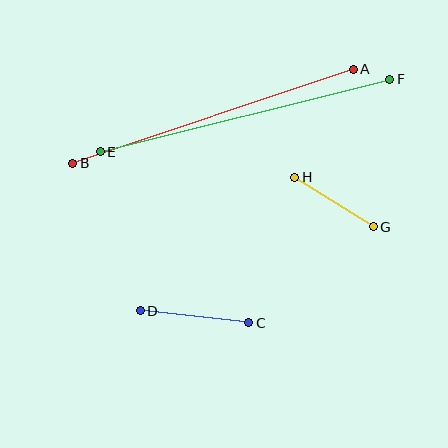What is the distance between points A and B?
The distance is approximately 296 pixels.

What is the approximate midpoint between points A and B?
The midpoint is at approximately (213, 116) pixels.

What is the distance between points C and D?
The distance is approximately 109 pixels.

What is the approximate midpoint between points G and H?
The midpoint is at approximately (334, 202) pixels.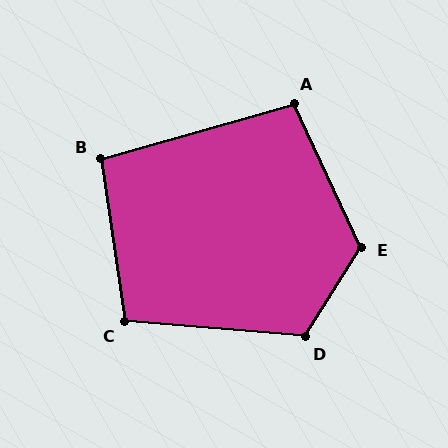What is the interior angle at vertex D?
Approximately 117 degrees (obtuse).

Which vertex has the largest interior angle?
E, at approximately 123 degrees.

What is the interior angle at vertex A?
Approximately 99 degrees (obtuse).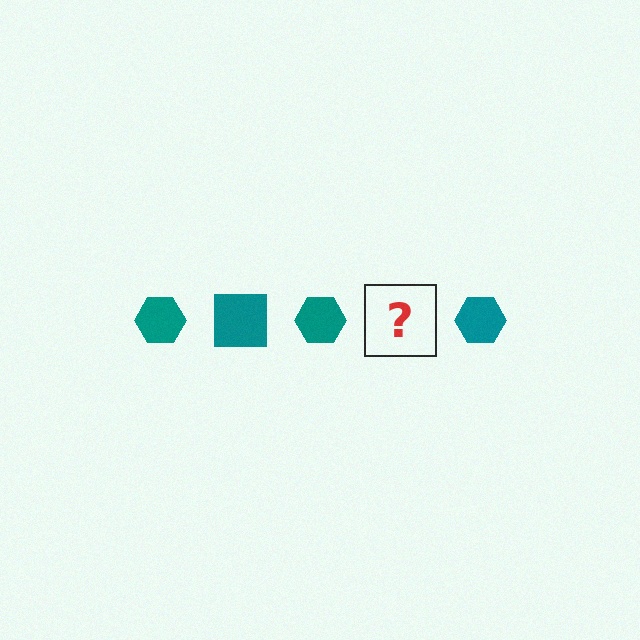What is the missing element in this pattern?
The missing element is a teal square.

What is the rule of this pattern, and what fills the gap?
The rule is that the pattern cycles through hexagon, square shapes in teal. The gap should be filled with a teal square.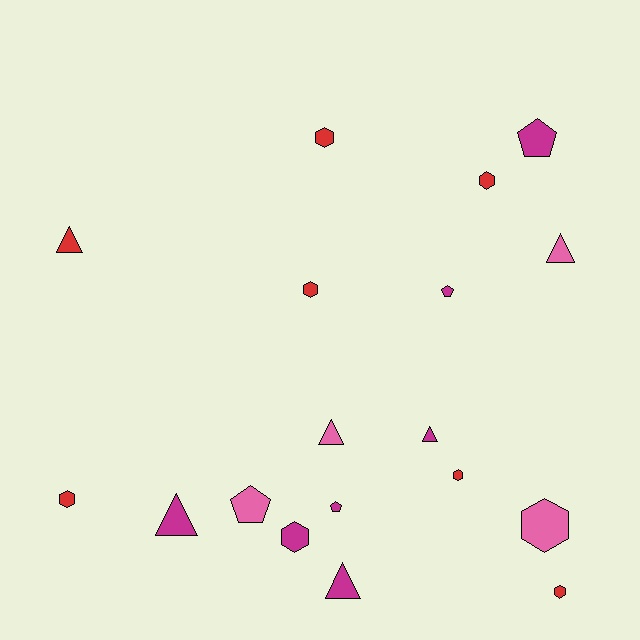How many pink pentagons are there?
There is 1 pink pentagon.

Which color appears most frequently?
Magenta, with 7 objects.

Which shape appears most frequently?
Hexagon, with 8 objects.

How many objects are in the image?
There are 18 objects.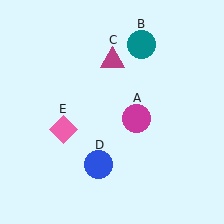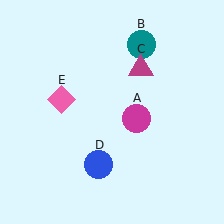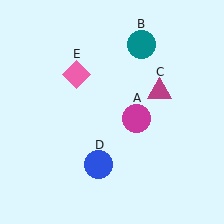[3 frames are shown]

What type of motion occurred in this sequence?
The magenta triangle (object C), pink diamond (object E) rotated clockwise around the center of the scene.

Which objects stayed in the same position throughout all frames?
Magenta circle (object A) and teal circle (object B) and blue circle (object D) remained stationary.